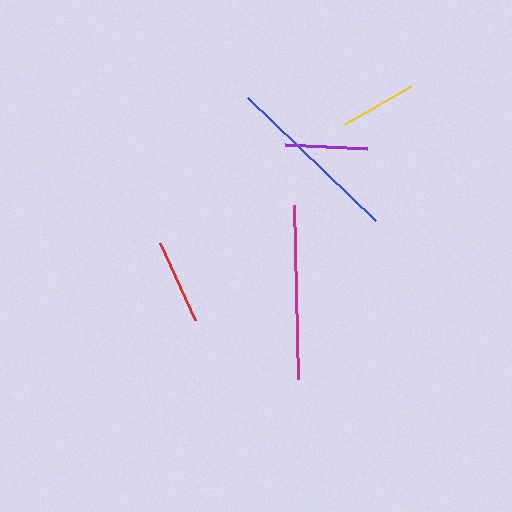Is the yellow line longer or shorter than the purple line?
The purple line is longer than the yellow line.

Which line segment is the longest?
The blue line is the longest at approximately 178 pixels.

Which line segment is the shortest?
The yellow line is the shortest at approximately 75 pixels.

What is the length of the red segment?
The red segment is approximately 84 pixels long.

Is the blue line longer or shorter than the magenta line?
The blue line is longer than the magenta line.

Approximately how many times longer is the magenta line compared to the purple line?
The magenta line is approximately 2.1 times the length of the purple line.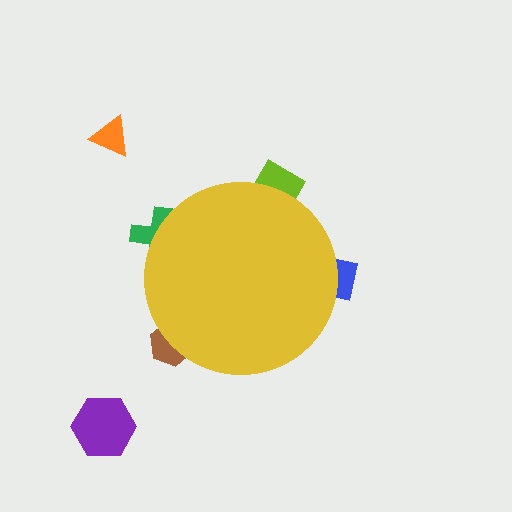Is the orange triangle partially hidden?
No, the orange triangle is fully visible.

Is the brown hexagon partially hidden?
Yes, the brown hexagon is partially hidden behind the yellow circle.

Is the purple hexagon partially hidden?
No, the purple hexagon is fully visible.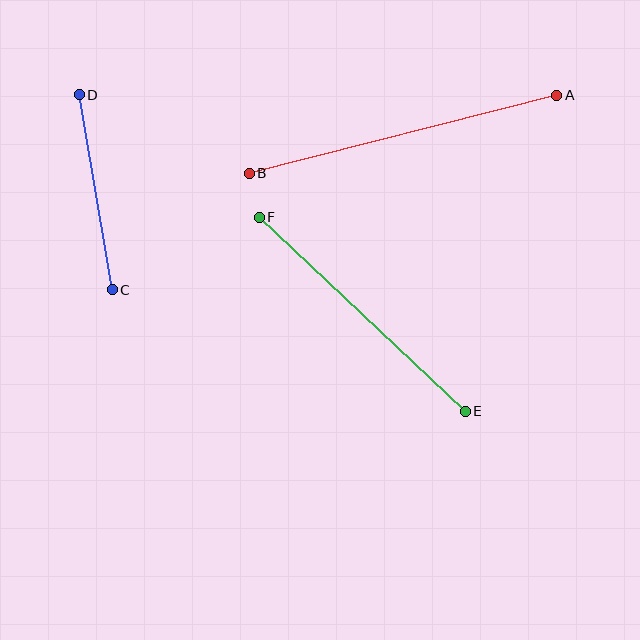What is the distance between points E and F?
The distance is approximately 283 pixels.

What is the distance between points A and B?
The distance is approximately 317 pixels.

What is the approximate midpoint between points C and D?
The midpoint is at approximately (96, 192) pixels.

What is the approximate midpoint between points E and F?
The midpoint is at approximately (362, 314) pixels.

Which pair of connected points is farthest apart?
Points A and B are farthest apart.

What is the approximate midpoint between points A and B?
The midpoint is at approximately (403, 134) pixels.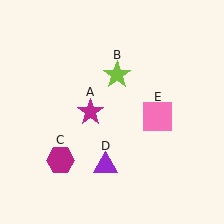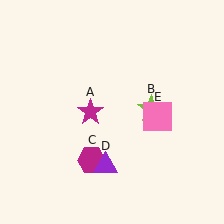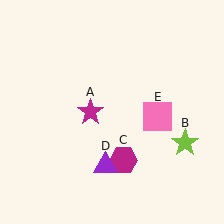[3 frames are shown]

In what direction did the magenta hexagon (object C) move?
The magenta hexagon (object C) moved right.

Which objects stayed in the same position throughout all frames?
Magenta star (object A) and purple triangle (object D) and pink square (object E) remained stationary.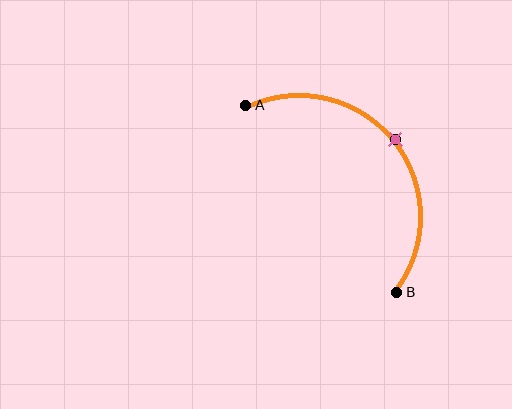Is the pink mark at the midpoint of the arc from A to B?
Yes. The pink mark lies on the arc at equal arc-length from both A and B — it is the arc midpoint.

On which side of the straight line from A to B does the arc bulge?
The arc bulges above and to the right of the straight line connecting A and B.